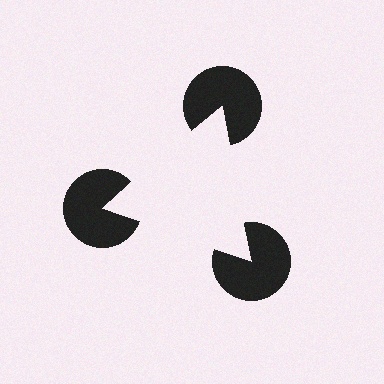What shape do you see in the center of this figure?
An illusory triangle — its edges are inferred from the aligned wedge cuts in the pac-man discs, not physically drawn.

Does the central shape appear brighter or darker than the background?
It typically appears slightly brighter than the background, even though no actual brightness change is drawn.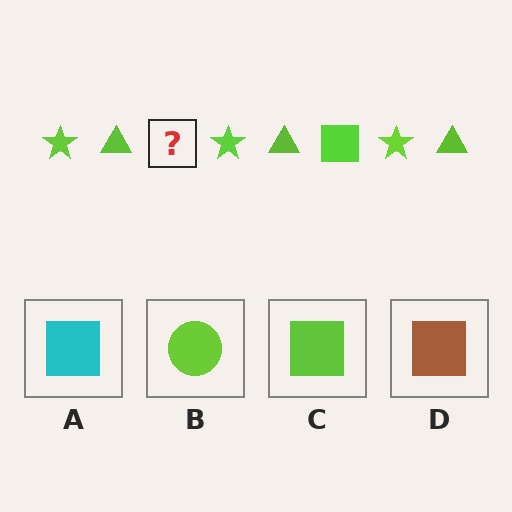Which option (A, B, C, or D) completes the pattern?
C.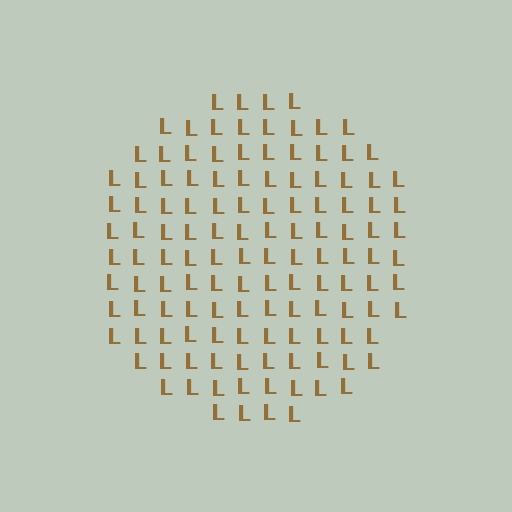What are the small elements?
The small elements are letter L's.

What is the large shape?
The large shape is a circle.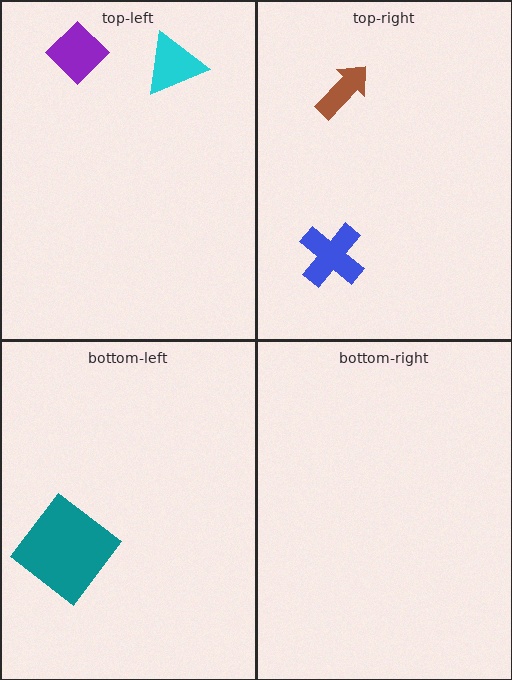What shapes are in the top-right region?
The brown arrow, the blue cross.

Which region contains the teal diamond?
The bottom-left region.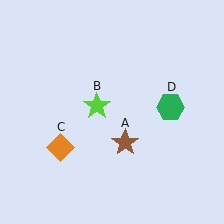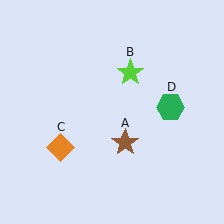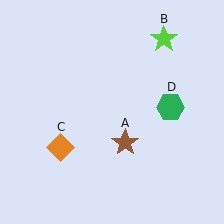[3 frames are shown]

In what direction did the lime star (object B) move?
The lime star (object B) moved up and to the right.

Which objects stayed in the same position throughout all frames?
Brown star (object A) and orange diamond (object C) and green hexagon (object D) remained stationary.